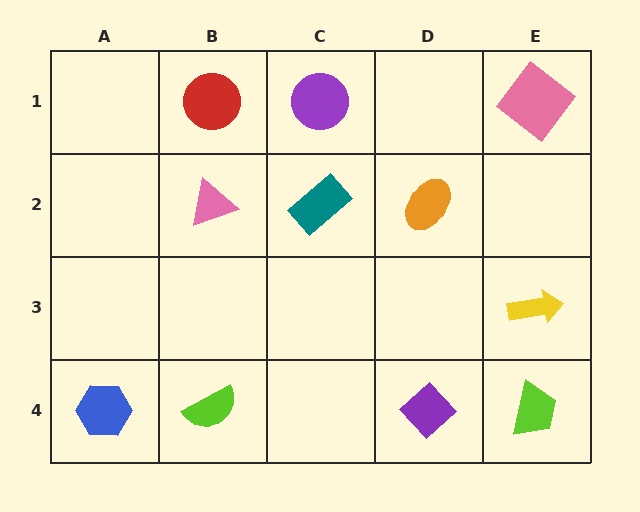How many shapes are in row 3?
1 shape.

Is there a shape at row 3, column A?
No, that cell is empty.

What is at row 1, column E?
A pink diamond.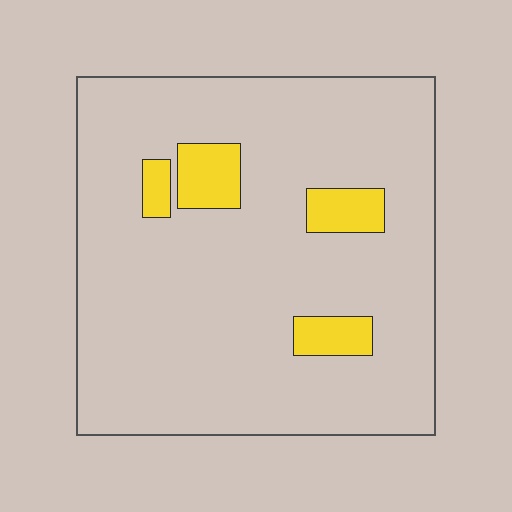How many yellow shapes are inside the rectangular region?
4.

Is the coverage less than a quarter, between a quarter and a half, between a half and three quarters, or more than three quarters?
Less than a quarter.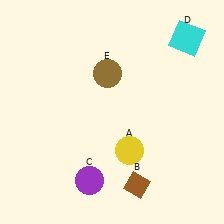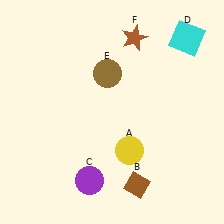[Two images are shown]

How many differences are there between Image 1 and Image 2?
There is 1 difference between the two images.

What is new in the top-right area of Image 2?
A brown star (F) was added in the top-right area of Image 2.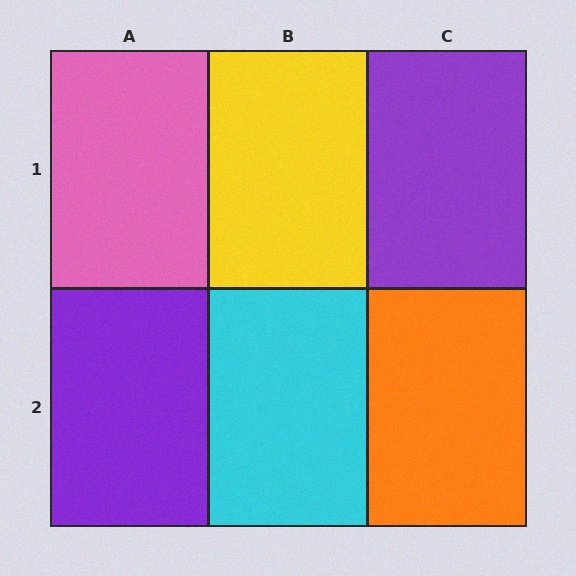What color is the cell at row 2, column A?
Purple.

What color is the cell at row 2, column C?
Orange.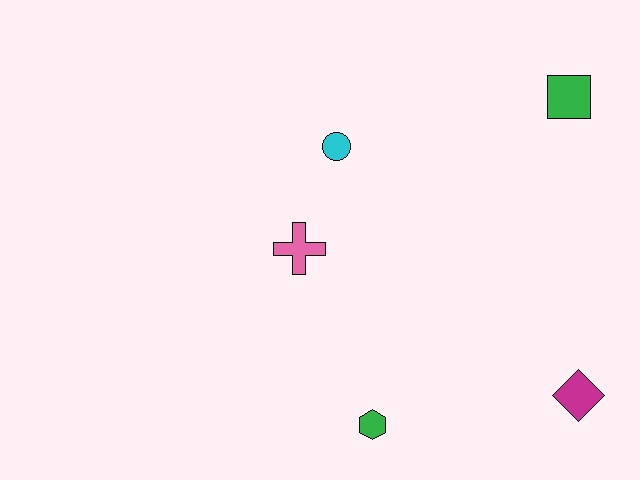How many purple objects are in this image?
There are no purple objects.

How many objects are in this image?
There are 5 objects.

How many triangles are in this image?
There are no triangles.